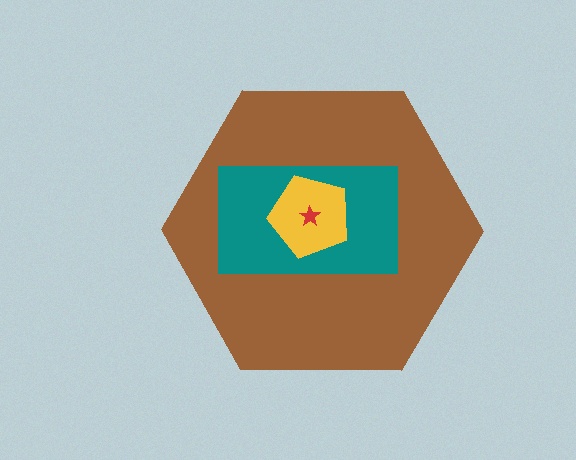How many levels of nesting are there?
4.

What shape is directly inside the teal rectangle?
The yellow pentagon.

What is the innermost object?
The red star.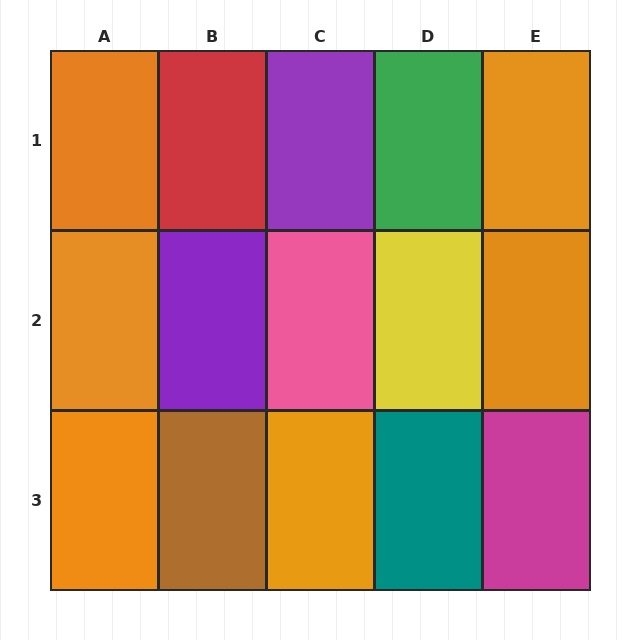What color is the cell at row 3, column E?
Magenta.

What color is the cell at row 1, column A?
Orange.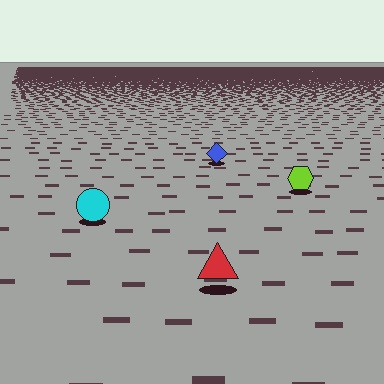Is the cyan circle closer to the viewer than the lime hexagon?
Yes. The cyan circle is closer — you can tell from the texture gradient: the ground texture is coarser near it.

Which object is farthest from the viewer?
The blue diamond is farthest from the viewer. It appears smaller and the ground texture around it is denser.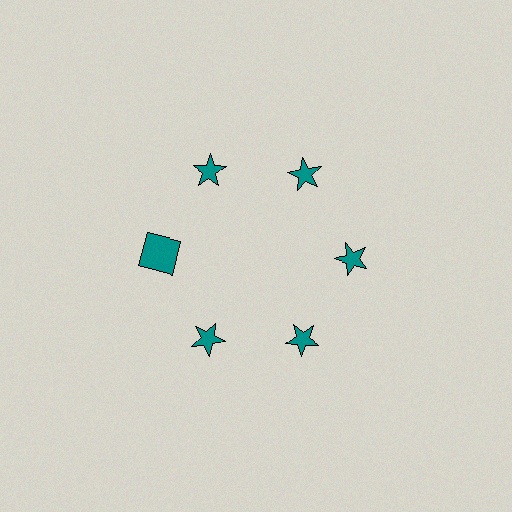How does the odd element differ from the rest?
It has a different shape: square instead of star.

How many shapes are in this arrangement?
There are 6 shapes arranged in a ring pattern.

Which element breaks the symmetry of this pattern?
The teal square at roughly the 9 o'clock position breaks the symmetry. All other shapes are teal stars.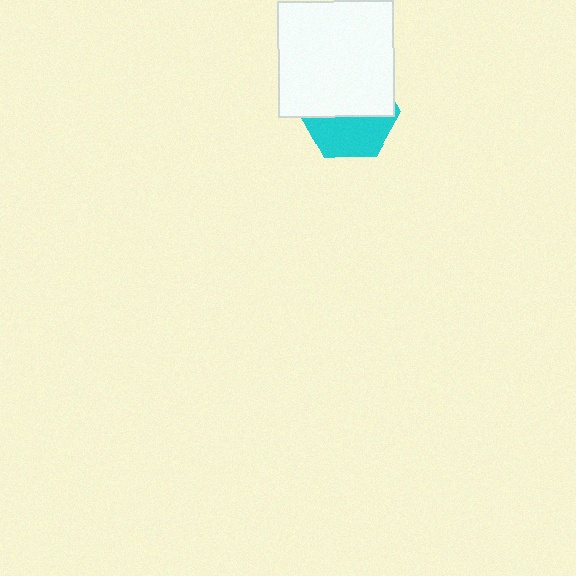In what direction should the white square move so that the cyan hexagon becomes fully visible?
The white square should move up. That is the shortest direction to clear the overlap and leave the cyan hexagon fully visible.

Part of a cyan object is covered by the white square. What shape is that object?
It is a hexagon.